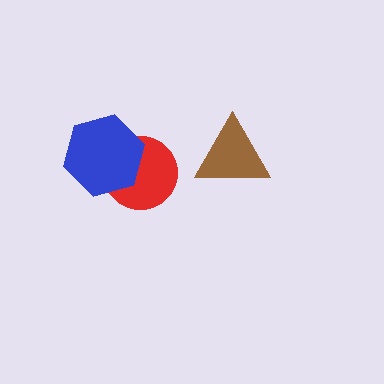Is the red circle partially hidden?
Yes, it is partially covered by another shape.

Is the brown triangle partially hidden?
No, no other shape covers it.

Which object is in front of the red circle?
The blue hexagon is in front of the red circle.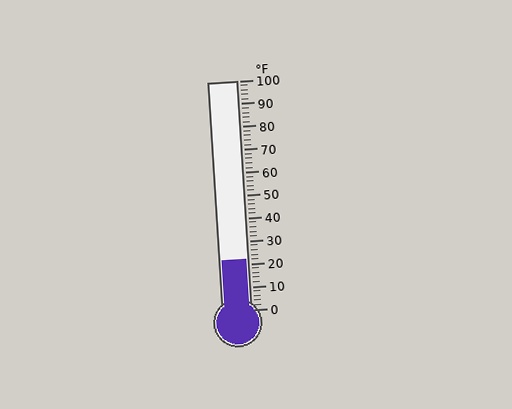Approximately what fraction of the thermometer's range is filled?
The thermometer is filled to approximately 20% of its range.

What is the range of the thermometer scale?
The thermometer scale ranges from 0°F to 100°F.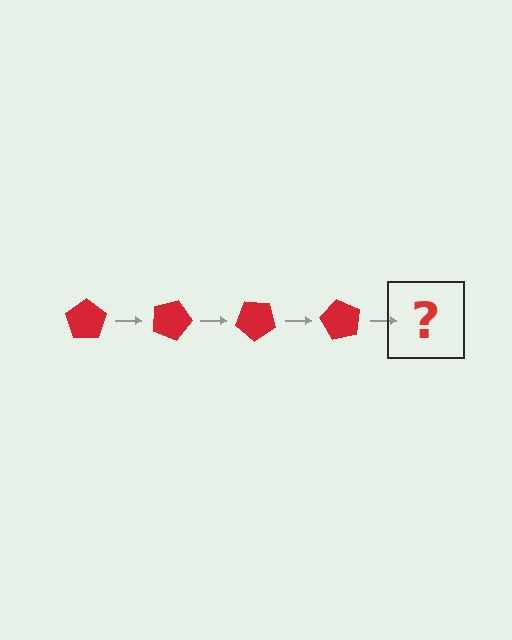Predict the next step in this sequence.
The next step is a red pentagon rotated 80 degrees.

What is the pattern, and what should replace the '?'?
The pattern is that the pentagon rotates 20 degrees each step. The '?' should be a red pentagon rotated 80 degrees.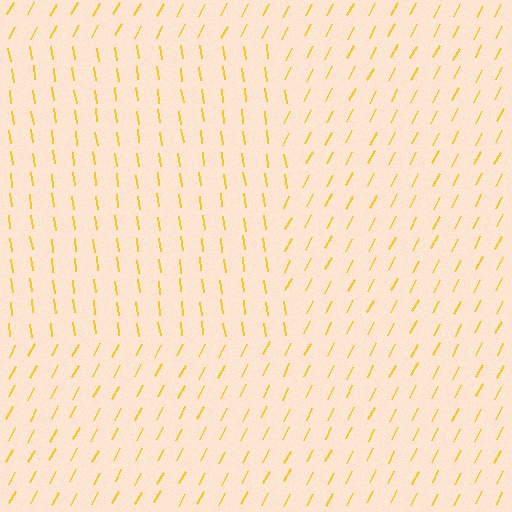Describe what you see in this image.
The image is filled with small yellow line segments. A rectangle region in the image has lines oriented differently from the surrounding lines, creating a visible texture boundary.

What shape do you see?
I see a rectangle.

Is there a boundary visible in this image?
Yes, there is a texture boundary formed by a change in line orientation.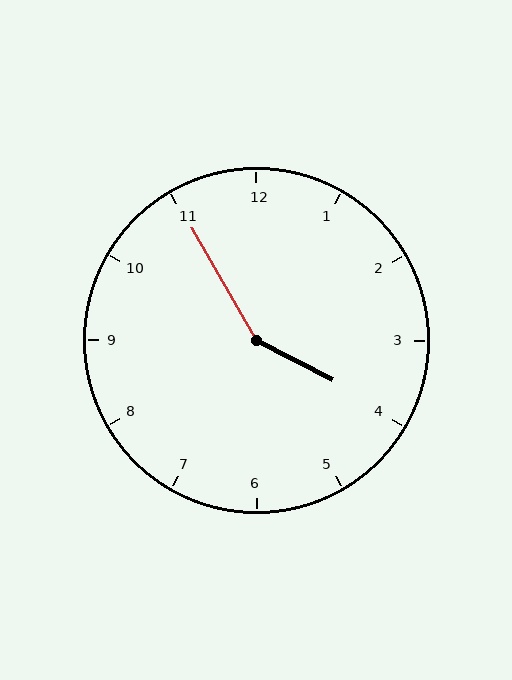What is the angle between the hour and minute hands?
Approximately 148 degrees.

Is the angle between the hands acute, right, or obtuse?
It is obtuse.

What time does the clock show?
3:55.